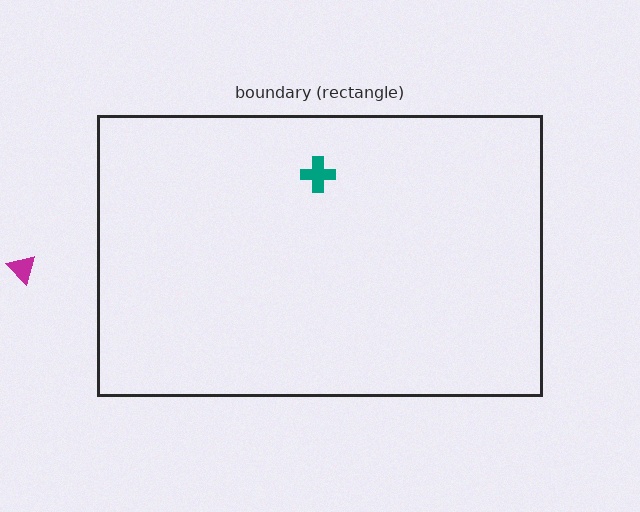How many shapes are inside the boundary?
1 inside, 1 outside.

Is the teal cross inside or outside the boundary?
Inside.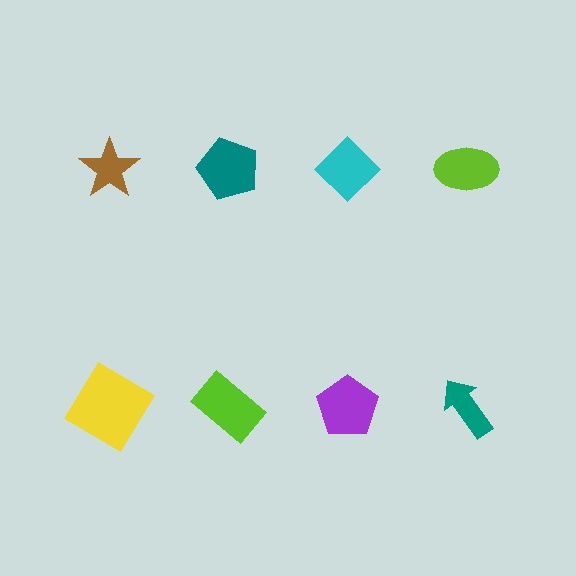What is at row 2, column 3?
A purple pentagon.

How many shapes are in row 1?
4 shapes.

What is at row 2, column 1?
A yellow diamond.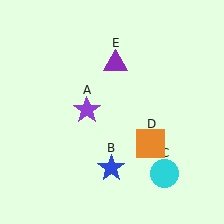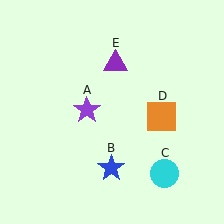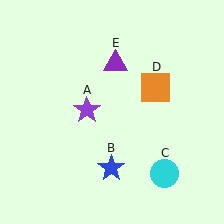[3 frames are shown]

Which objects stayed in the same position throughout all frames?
Purple star (object A) and blue star (object B) and cyan circle (object C) and purple triangle (object E) remained stationary.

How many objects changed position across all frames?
1 object changed position: orange square (object D).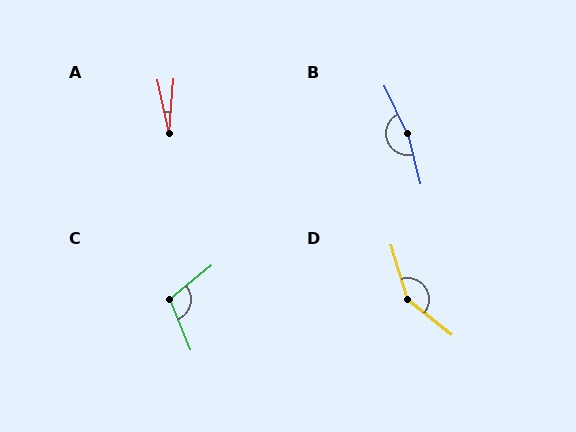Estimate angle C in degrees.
Approximately 107 degrees.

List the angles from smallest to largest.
A (17°), C (107°), D (145°), B (169°).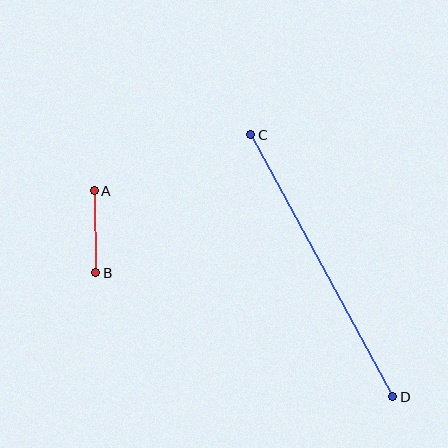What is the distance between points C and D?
The distance is approximately 298 pixels.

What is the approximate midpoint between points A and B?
The midpoint is at approximately (95, 232) pixels.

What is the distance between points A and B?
The distance is approximately 82 pixels.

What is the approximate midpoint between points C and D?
The midpoint is at approximately (322, 266) pixels.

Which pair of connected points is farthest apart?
Points C and D are farthest apart.